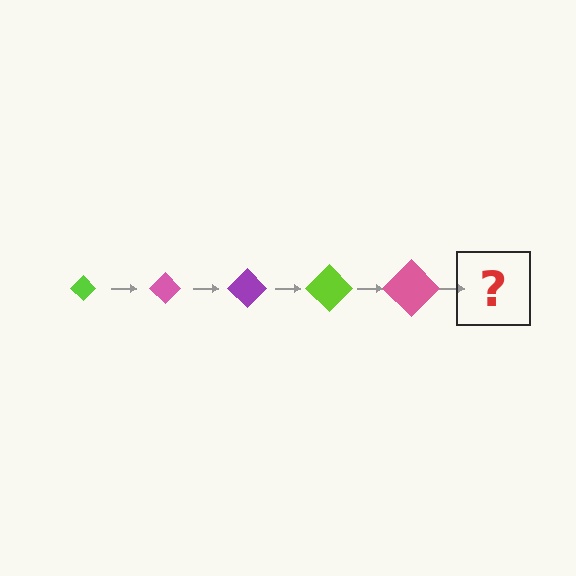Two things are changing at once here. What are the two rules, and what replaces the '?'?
The two rules are that the diamond grows larger each step and the color cycles through lime, pink, and purple. The '?' should be a purple diamond, larger than the previous one.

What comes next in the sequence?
The next element should be a purple diamond, larger than the previous one.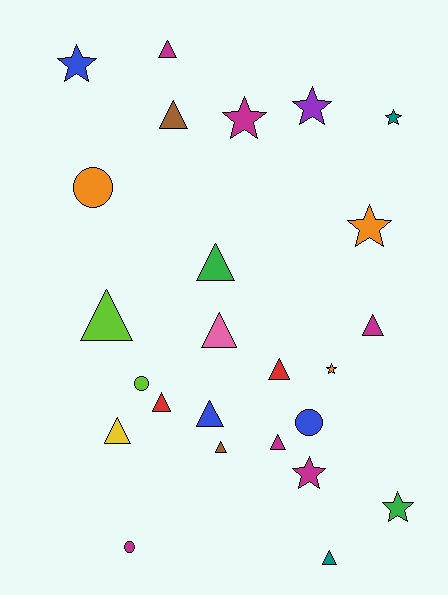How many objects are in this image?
There are 25 objects.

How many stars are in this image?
There are 8 stars.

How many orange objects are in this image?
There are 3 orange objects.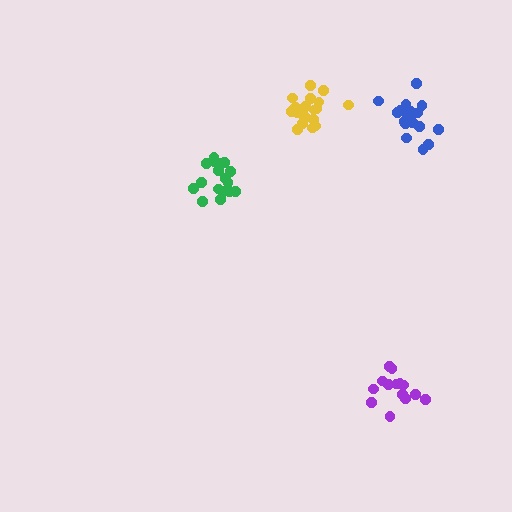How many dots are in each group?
Group 1: 18 dots, Group 2: 14 dots, Group 3: 19 dots, Group 4: 18 dots (69 total).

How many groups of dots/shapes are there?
There are 4 groups.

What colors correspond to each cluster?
The clusters are colored: green, purple, yellow, blue.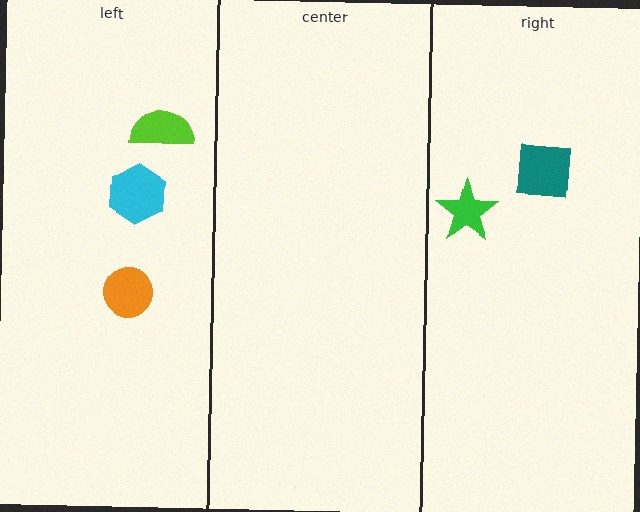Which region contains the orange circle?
The left region.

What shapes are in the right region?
The teal square, the green star.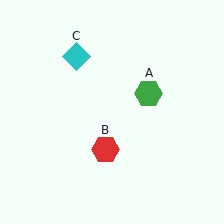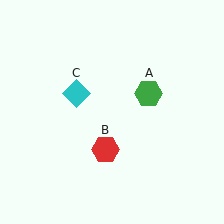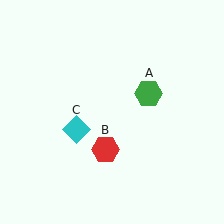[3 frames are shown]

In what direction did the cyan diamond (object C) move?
The cyan diamond (object C) moved down.